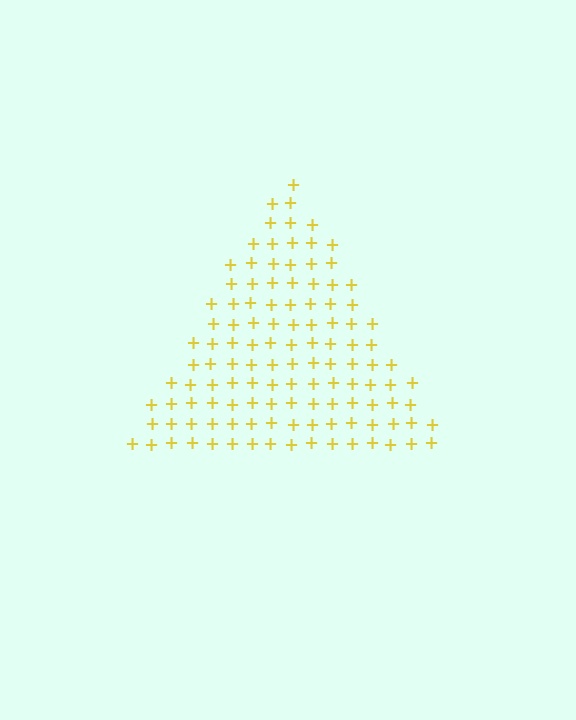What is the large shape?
The large shape is a triangle.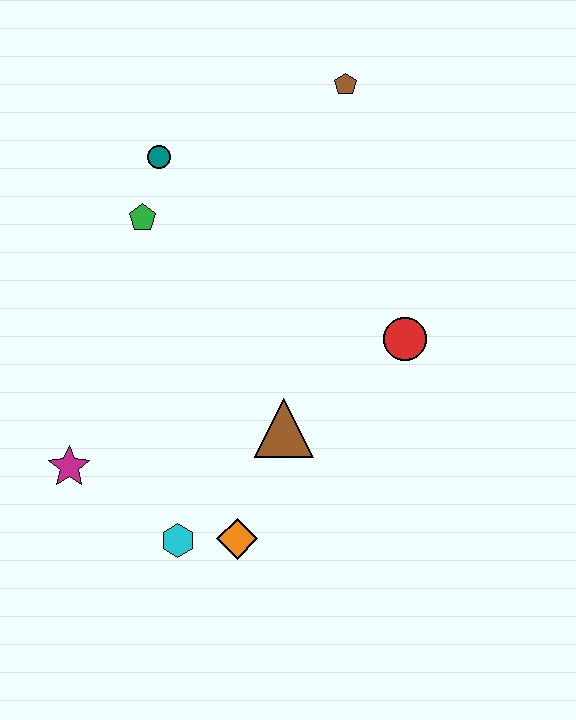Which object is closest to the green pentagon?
The teal circle is closest to the green pentagon.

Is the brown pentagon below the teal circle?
No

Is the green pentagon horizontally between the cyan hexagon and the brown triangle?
No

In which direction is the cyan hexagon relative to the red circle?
The cyan hexagon is to the left of the red circle.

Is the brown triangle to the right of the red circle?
No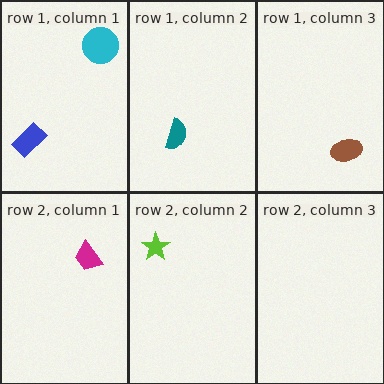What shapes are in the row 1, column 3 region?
The brown ellipse.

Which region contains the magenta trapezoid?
The row 2, column 1 region.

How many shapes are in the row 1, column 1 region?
2.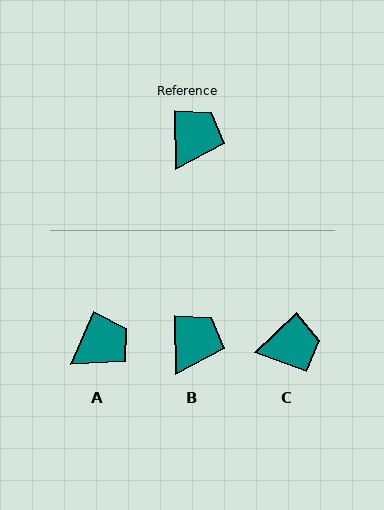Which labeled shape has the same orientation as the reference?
B.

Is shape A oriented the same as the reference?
No, it is off by about 25 degrees.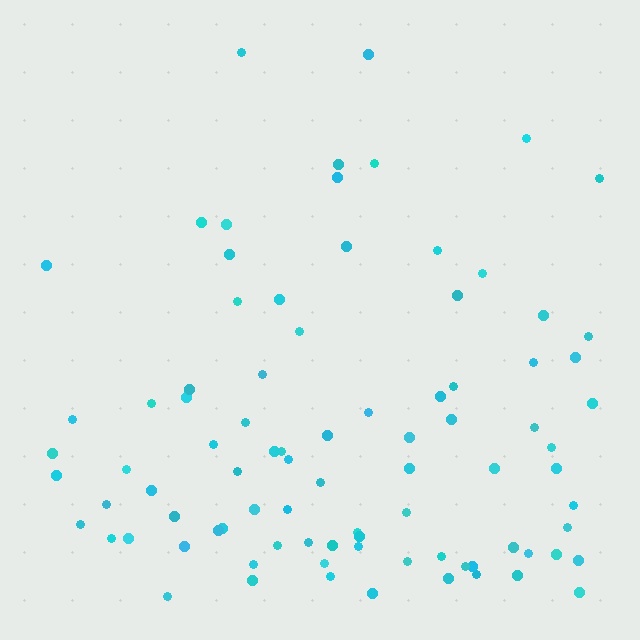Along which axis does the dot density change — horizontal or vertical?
Vertical.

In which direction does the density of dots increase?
From top to bottom, with the bottom side densest.